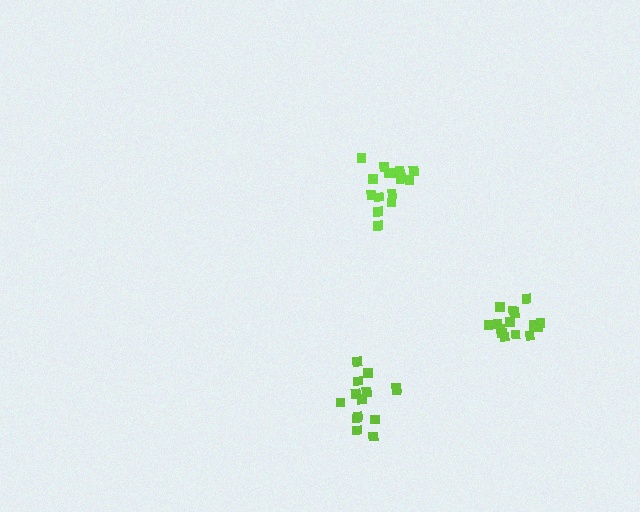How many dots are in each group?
Group 1: 14 dots, Group 2: 16 dots, Group 3: 16 dots (46 total).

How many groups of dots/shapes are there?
There are 3 groups.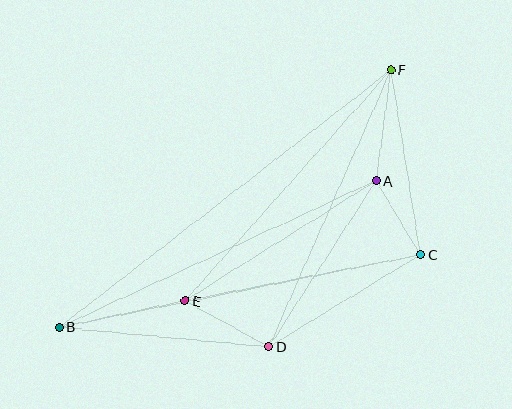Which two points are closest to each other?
Points A and C are closest to each other.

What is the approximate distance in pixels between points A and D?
The distance between A and D is approximately 197 pixels.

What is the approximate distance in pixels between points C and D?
The distance between C and D is approximately 177 pixels.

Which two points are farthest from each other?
Points B and F are farthest from each other.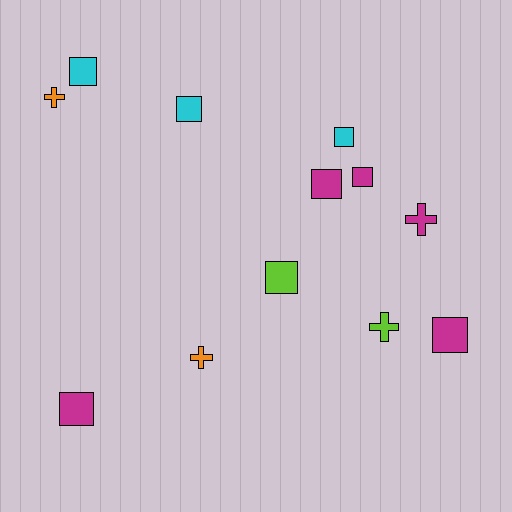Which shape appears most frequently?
Square, with 8 objects.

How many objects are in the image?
There are 12 objects.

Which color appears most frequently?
Magenta, with 5 objects.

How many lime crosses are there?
There is 1 lime cross.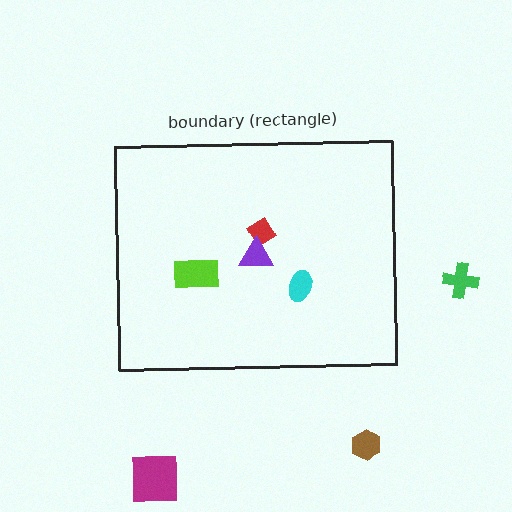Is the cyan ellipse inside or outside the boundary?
Inside.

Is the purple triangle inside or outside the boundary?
Inside.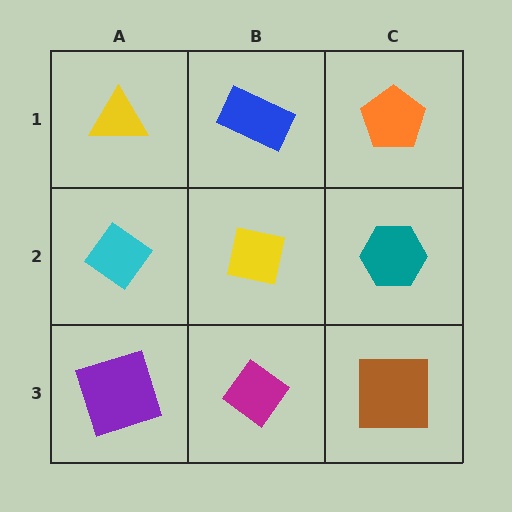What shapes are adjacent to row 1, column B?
A yellow square (row 2, column B), a yellow triangle (row 1, column A), an orange pentagon (row 1, column C).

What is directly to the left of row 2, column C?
A yellow square.